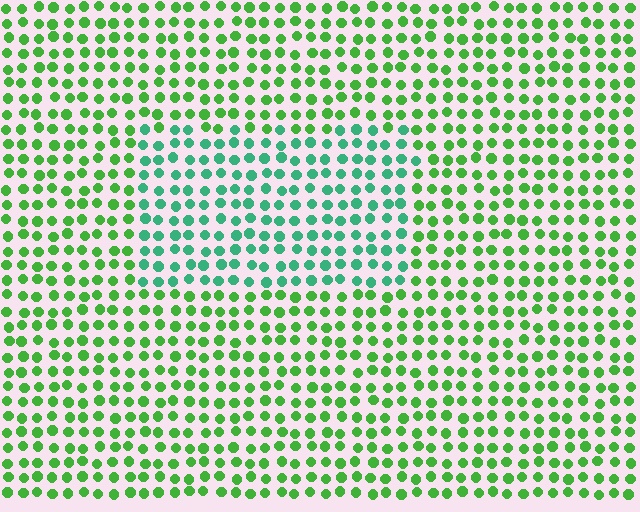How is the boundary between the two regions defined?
The boundary is defined purely by a slight shift in hue (about 38 degrees). Spacing, size, and orientation are identical on both sides.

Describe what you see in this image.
The image is filled with small green elements in a uniform arrangement. A rectangle-shaped region is visible where the elements are tinted to a slightly different hue, forming a subtle color boundary.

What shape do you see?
I see a rectangle.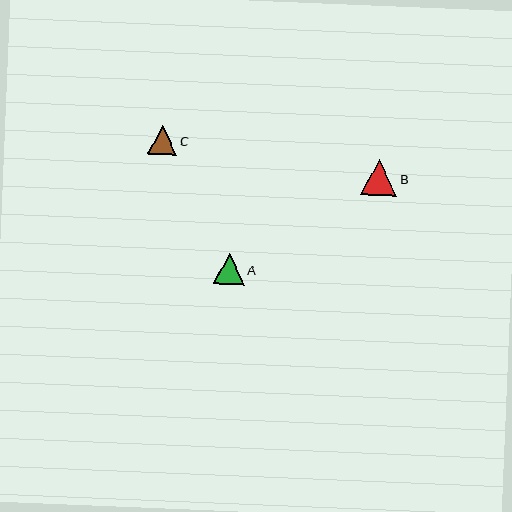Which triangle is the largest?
Triangle B is the largest with a size of approximately 36 pixels.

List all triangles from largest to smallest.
From largest to smallest: B, A, C.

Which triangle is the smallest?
Triangle C is the smallest with a size of approximately 28 pixels.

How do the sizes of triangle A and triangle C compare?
Triangle A and triangle C are approximately the same size.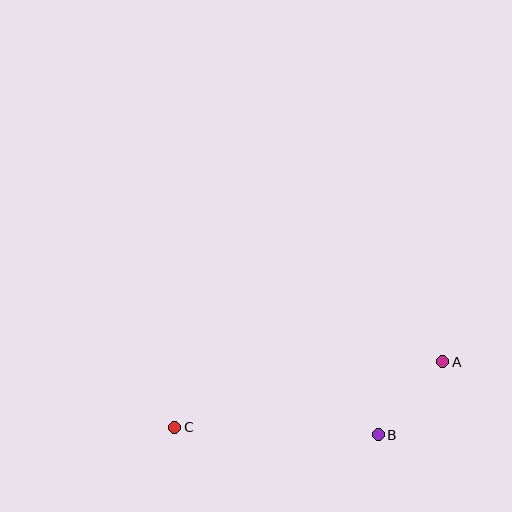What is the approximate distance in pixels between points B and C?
The distance between B and C is approximately 204 pixels.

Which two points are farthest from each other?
Points A and C are farthest from each other.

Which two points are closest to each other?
Points A and B are closest to each other.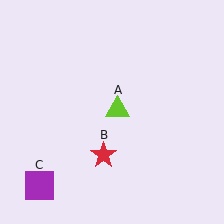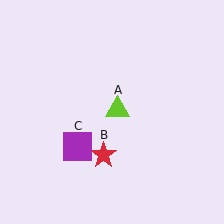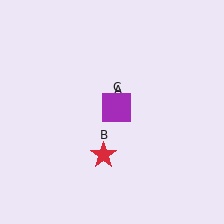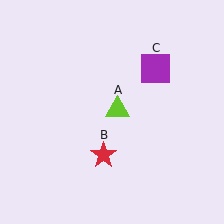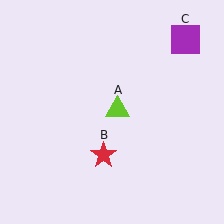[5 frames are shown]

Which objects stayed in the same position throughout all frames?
Lime triangle (object A) and red star (object B) remained stationary.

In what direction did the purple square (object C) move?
The purple square (object C) moved up and to the right.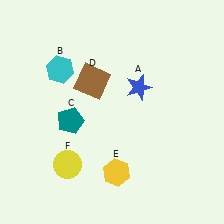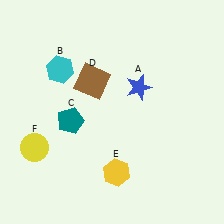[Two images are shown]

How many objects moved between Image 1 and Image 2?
1 object moved between the two images.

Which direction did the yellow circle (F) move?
The yellow circle (F) moved left.